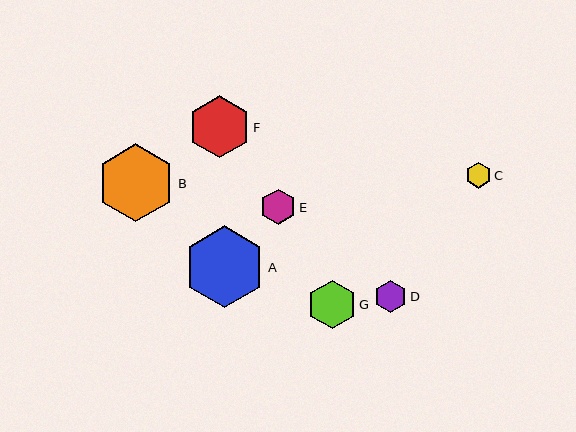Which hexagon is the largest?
Hexagon A is the largest with a size of approximately 82 pixels.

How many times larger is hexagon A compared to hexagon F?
Hexagon A is approximately 1.3 times the size of hexagon F.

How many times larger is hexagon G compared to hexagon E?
Hexagon G is approximately 1.4 times the size of hexagon E.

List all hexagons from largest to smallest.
From largest to smallest: A, B, F, G, E, D, C.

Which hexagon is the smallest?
Hexagon C is the smallest with a size of approximately 26 pixels.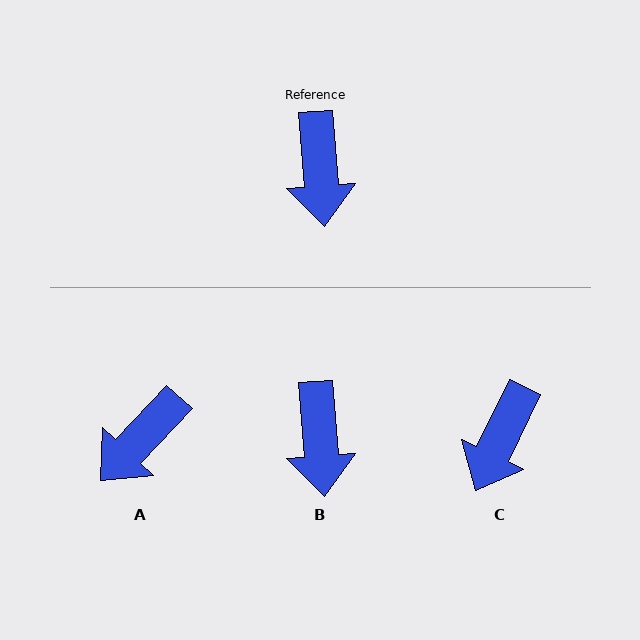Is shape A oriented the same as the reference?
No, it is off by about 48 degrees.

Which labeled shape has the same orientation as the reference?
B.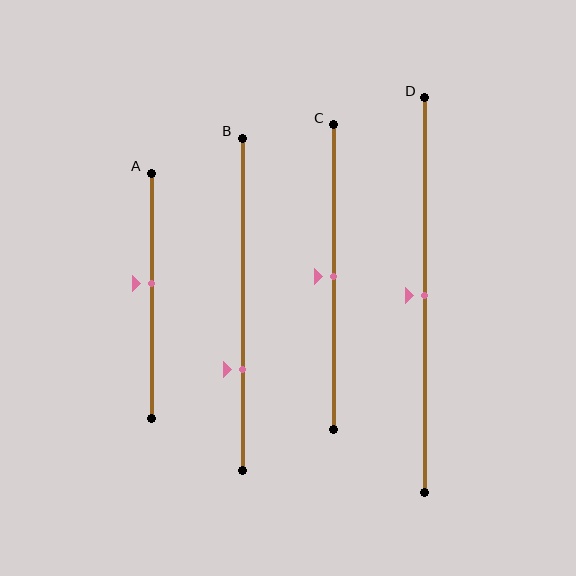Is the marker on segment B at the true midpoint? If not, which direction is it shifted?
No, the marker on segment B is shifted downward by about 20% of the segment length.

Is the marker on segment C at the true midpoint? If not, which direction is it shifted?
Yes, the marker on segment C is at the true midpoint.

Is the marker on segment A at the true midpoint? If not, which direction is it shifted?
No, the marker on segment A is shifted upward by about 5% of the segment length.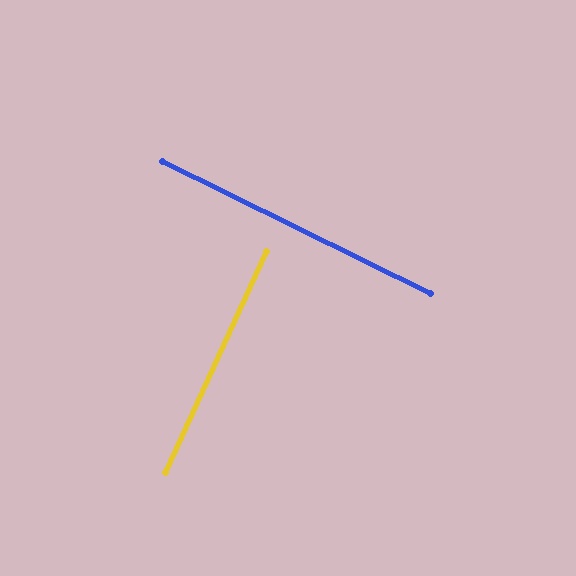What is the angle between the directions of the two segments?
Approximately 88 degrees.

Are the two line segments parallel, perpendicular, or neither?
Perpendicular — they meet at approximately 88°.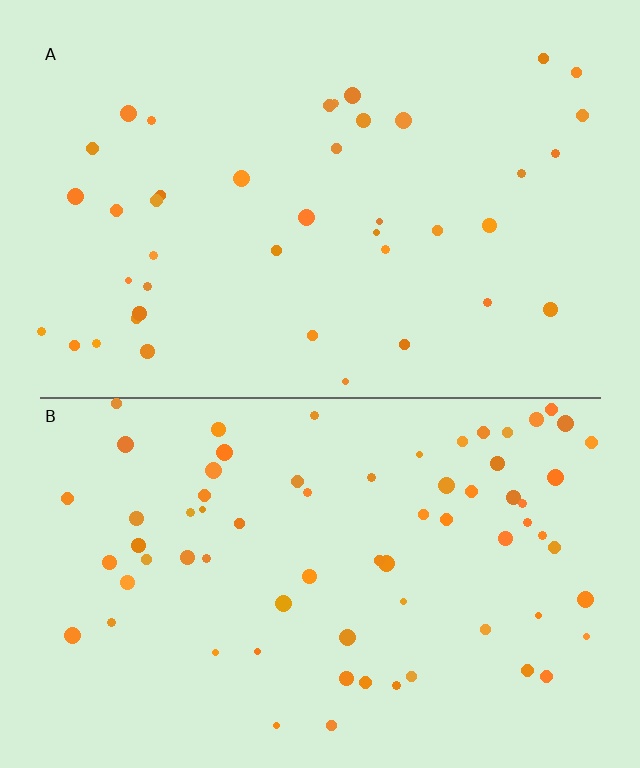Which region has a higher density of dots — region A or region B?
B (the bottom).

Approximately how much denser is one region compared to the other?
Approximately 1.7× — region B over region A.